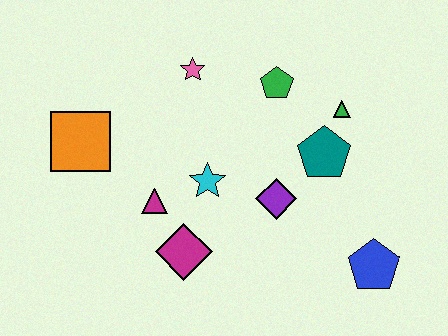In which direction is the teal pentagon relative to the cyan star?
The teal pentagon is to the right of the cyan star.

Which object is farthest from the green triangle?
The orange square is farthest from the green triangle.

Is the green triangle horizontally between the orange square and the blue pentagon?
Yes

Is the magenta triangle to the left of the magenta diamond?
Yes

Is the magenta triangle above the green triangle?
No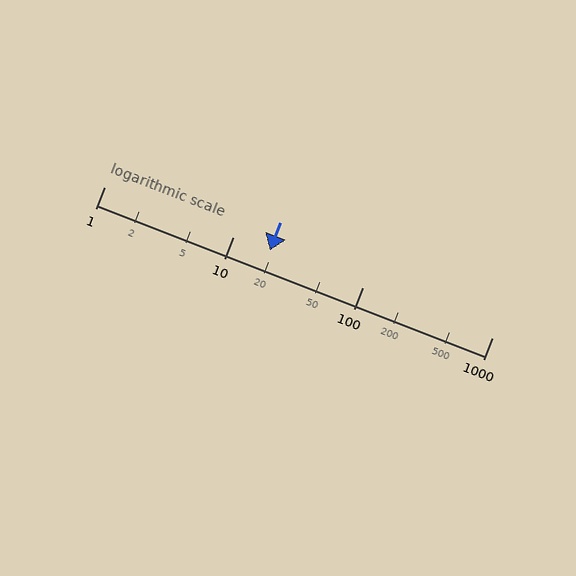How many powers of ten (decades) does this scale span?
The scale spans 3 decades, from 1 to 1000.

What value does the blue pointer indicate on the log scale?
The pointer indicates approximately 19.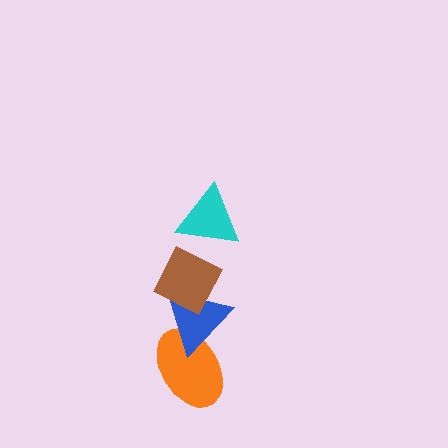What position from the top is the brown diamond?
The brown diamond is 2nd from the top.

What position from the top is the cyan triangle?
The cyan triangle is 1st from the top.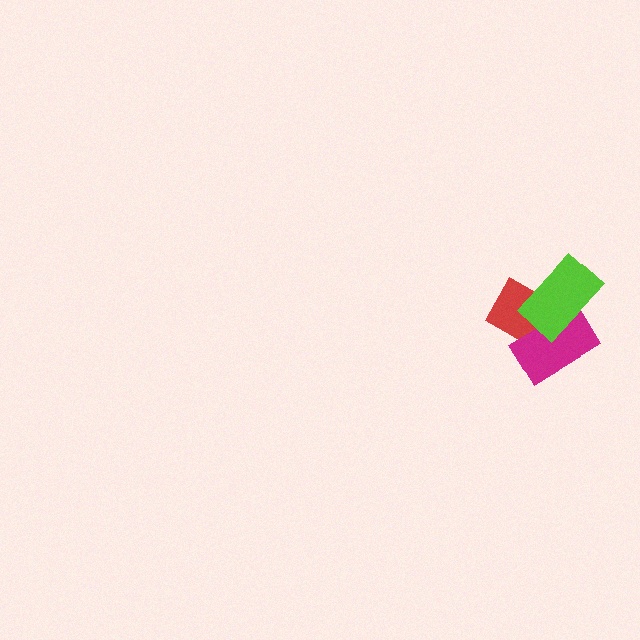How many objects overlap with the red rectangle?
2 objects overlap with the red rectangle.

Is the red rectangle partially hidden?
Yes, it is partially covered by another shape.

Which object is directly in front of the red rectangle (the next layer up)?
The magenta rectangle is directly in front of the red rectangle.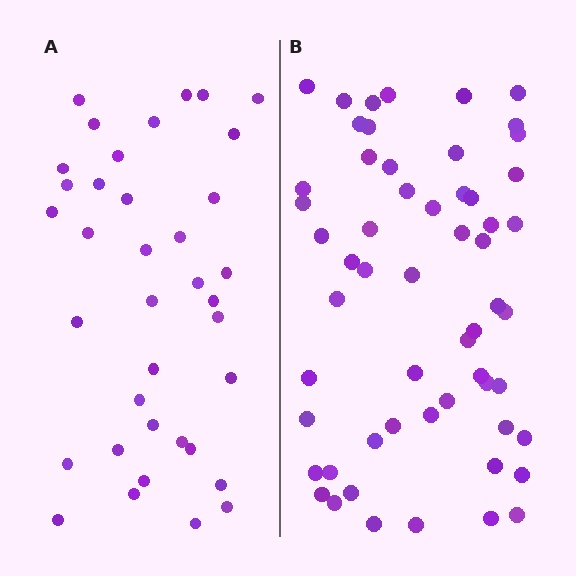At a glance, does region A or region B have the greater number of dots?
Region B (the right region) has more dots.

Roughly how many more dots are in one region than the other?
Region B has approximately 20 more dots than region A.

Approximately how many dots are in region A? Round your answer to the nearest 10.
About 40 dots. (The exact count is 37, which rounds to 40.)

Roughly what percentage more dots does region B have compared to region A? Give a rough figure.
About 55% more.